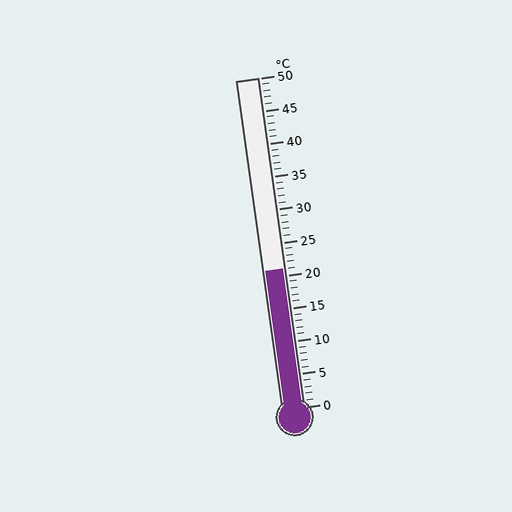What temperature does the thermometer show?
The thermometer shows approximately 21°C.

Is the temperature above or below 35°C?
The temperature is below 35°C.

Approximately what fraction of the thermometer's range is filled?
The thermometer is filled to approximately 40% of its range.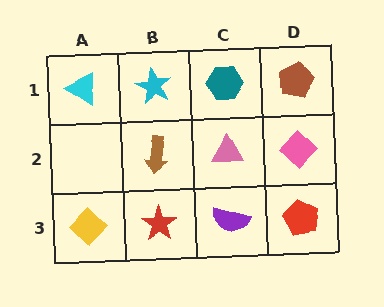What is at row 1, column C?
A teal hexagon.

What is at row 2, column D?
A pink diamond.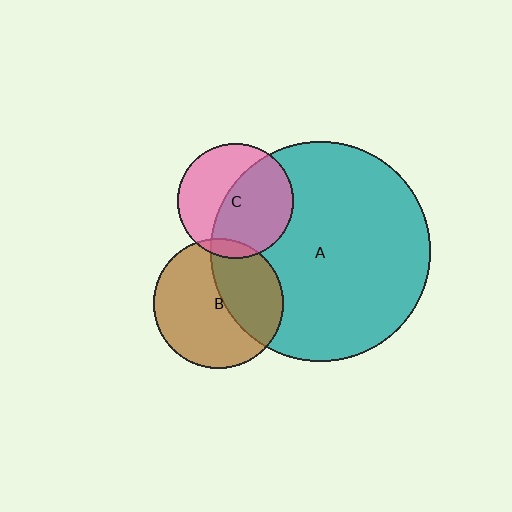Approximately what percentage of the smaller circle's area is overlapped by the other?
Approximately 55%.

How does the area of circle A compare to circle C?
Approximately 3.6 times.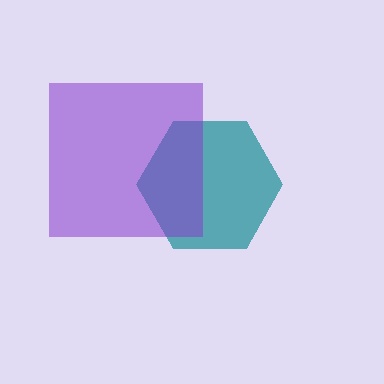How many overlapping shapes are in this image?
There are 2 overlapping shapes in the image.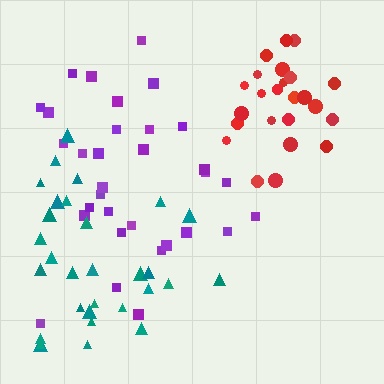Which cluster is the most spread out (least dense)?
Teal.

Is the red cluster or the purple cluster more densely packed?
Red.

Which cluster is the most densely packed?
Red.